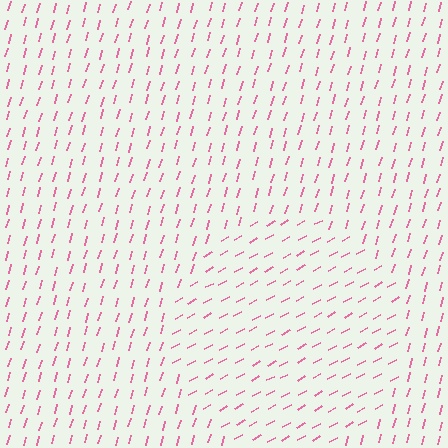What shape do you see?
I see a circle.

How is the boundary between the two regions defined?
The boundary is defined purely by a change in line orientation (approximately 45 degrees difference). All lines are the same color and thickness.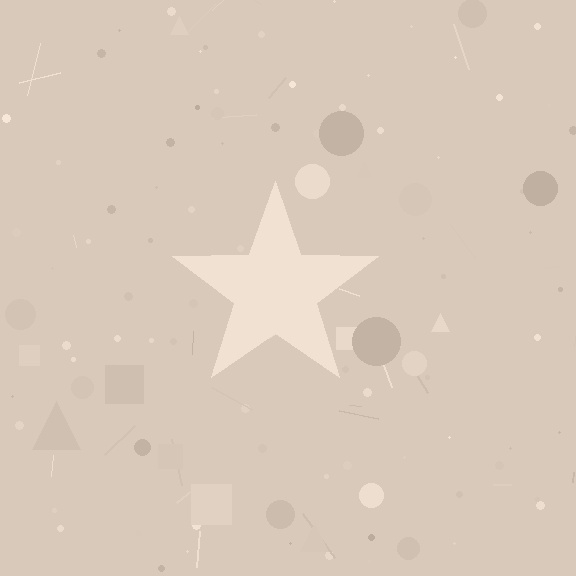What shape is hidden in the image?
A star is hidden in the image.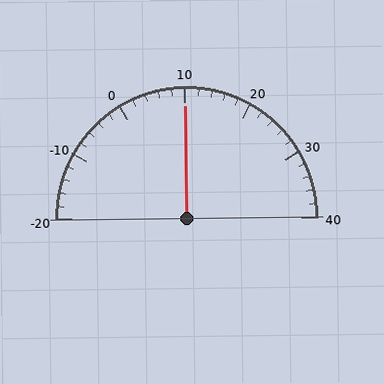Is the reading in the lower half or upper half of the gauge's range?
The reading is in the upper half of the range (-20 to 40).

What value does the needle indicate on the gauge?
The needle indicates approximately 10.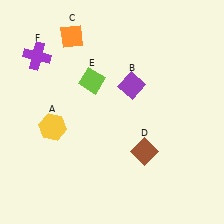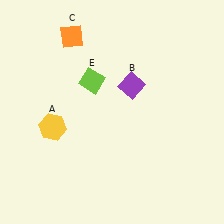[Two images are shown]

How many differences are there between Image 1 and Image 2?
There are 2 differences between the two images.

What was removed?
The brown diamond (D), the purple cross (F) were removed in Image 2.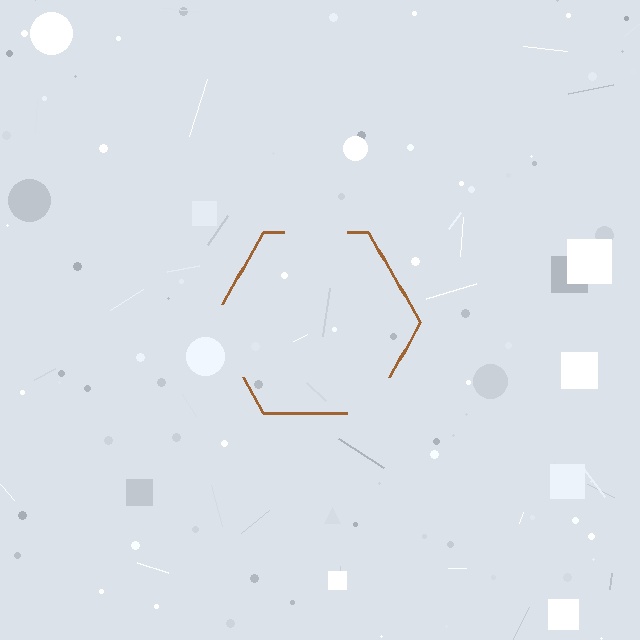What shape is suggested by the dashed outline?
The dashed outline suggests a hexagon.